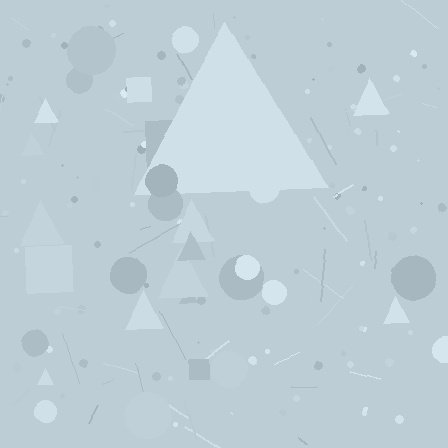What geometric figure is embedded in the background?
A triangle is embedded in the background.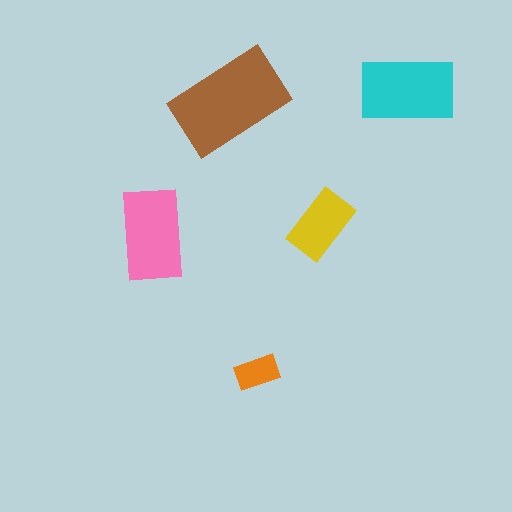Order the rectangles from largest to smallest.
the brown one, the cyan one, the pink one, the yellow one, the orange one.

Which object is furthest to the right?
The cyan rectangle is rightmost.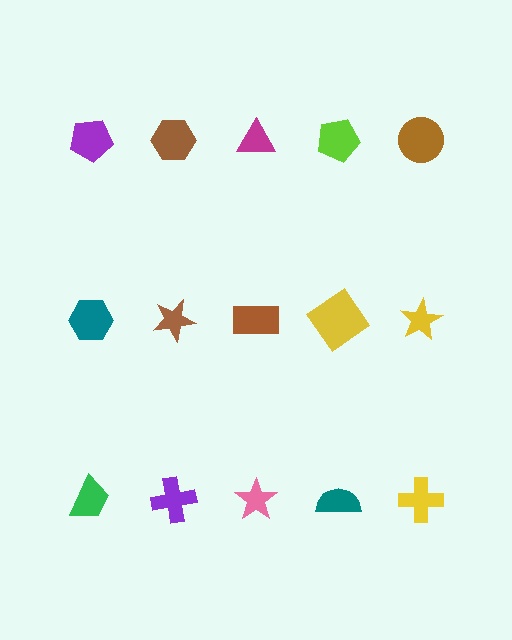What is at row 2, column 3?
A brown rectangle.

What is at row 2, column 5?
A yellow star.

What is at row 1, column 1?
A purple pentagon.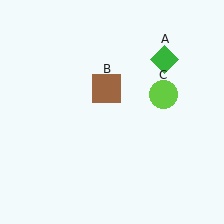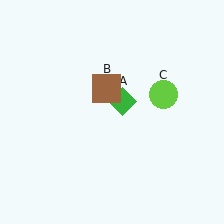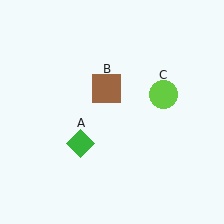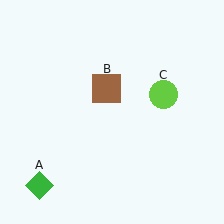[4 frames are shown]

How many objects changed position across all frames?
1 object changed position: green diamond (object A).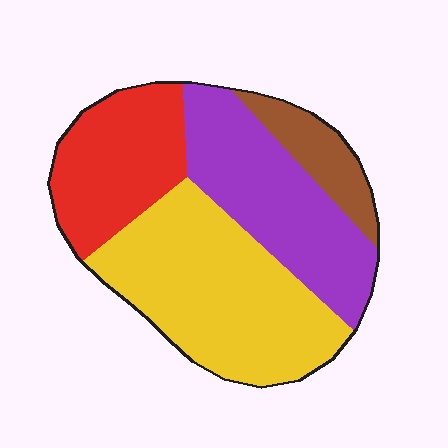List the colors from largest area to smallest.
From largest to smallest: yellow, purple, red, brown.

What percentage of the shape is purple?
Purple takes up about one quarter (1/4) of the shape.